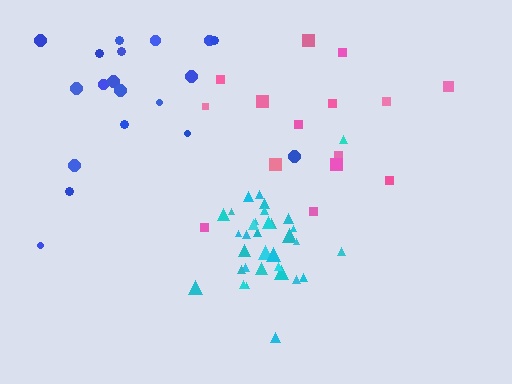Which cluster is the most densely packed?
Cyan.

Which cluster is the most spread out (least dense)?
Blue.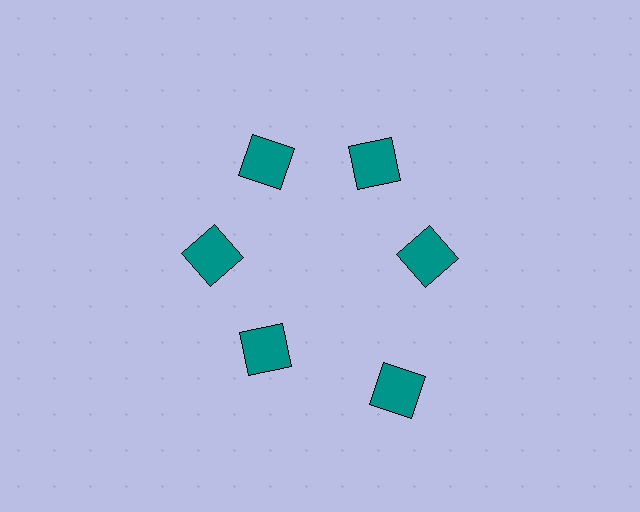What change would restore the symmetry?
The symmetry would be restored by moving it inward, back onto the ring so that all 6 squares sit at equal angles and equal distance from the center.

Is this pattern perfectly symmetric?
No. The 6 teal squares are arranged in a ring, but one element near the 5 o'clock position is pushed outward from the center, breaking the 6-fold rotational symmetry.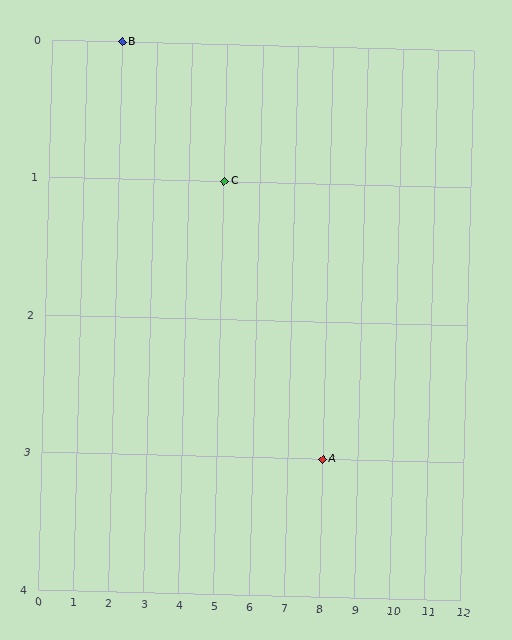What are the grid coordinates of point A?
Point A is at grid coordinates (8, 3).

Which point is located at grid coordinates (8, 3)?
Point A is at (8, 3).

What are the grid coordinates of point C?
Point C is at grid coordinates (5, 1).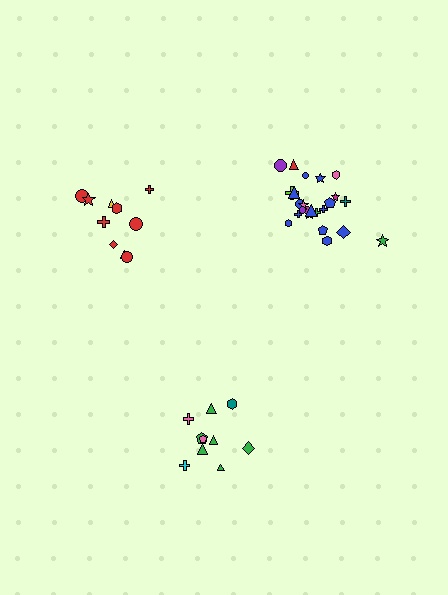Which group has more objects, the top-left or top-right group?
The top-right group.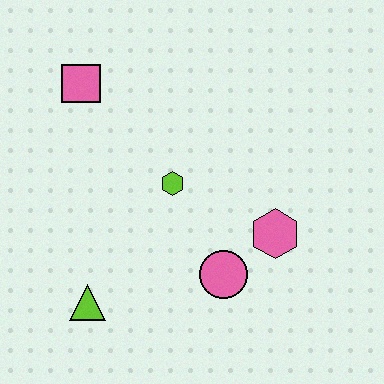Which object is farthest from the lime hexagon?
The lime triangle is farthest from the lime hexagon.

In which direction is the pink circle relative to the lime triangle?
The pink circle is to the right of the lime triangle.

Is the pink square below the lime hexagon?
No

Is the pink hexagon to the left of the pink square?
No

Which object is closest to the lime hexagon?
The pink circle is closest to the lime hexagon.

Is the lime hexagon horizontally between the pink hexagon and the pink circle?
No